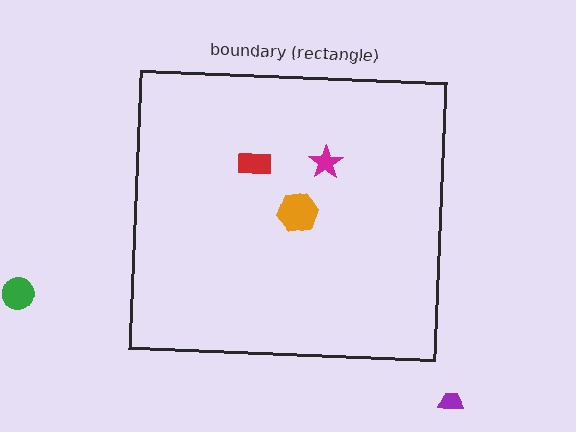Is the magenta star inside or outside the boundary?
Inside.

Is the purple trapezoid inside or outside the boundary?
Outside.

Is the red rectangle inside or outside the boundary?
Inside.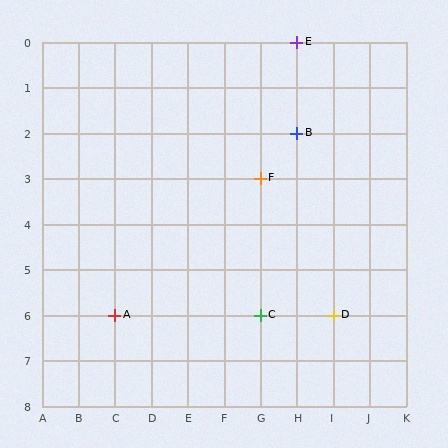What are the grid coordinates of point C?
Point C is at grid coordinates (G, 6).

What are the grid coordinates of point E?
Point E is at grid coordinates (H, 0).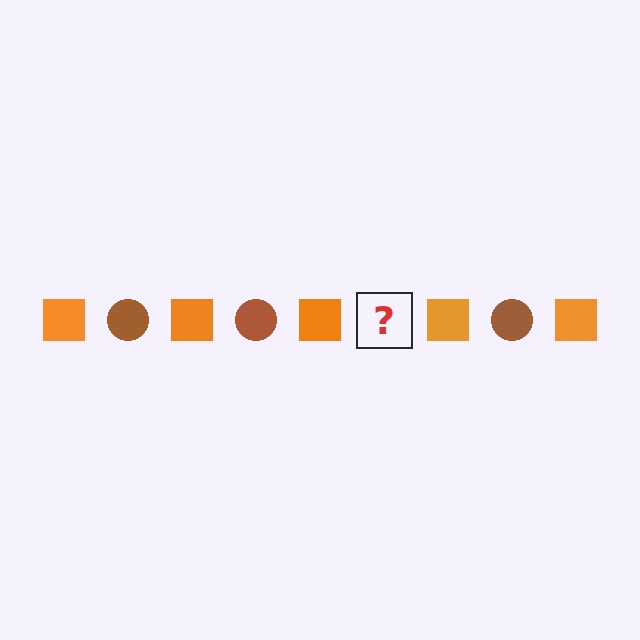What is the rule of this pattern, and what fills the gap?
The rule is that the pattern alternates between orange square and brown circle. The gap should be filled with a brown circle.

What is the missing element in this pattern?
The missing element is a brown circle.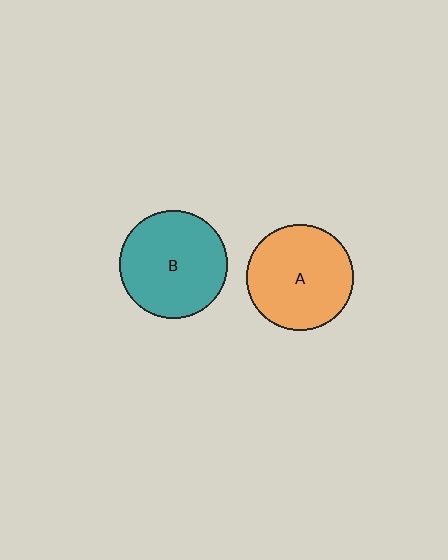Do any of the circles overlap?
No, none of the circles overlap.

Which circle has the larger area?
Circle B (teal).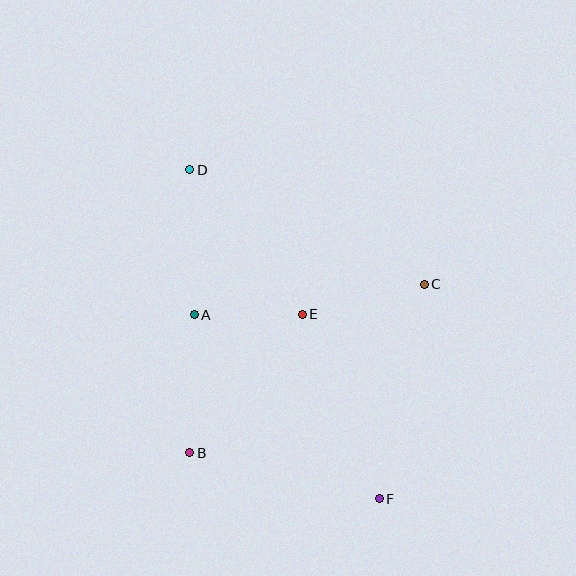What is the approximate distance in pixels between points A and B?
The distance between A and B is approximately 138 pixels.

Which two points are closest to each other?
Points A and E are closest to each other.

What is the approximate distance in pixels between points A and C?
The distance between A and C is approximately 232 pixels.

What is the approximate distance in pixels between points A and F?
The distance between A and F is approximately 261 pixels.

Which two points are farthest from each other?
Points D and F are farthest from each other.